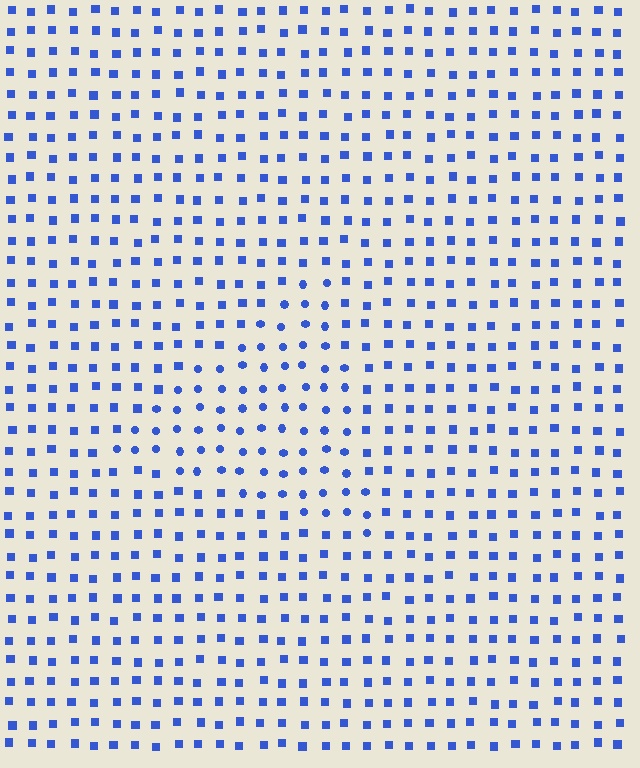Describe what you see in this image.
The image is filled with small blue elements arranged in a uniform grid. A triangle-shaped region contains circles, while the surrounding area contains squares. The boundary is defined purely by the change in element shape.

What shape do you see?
I see a triangle.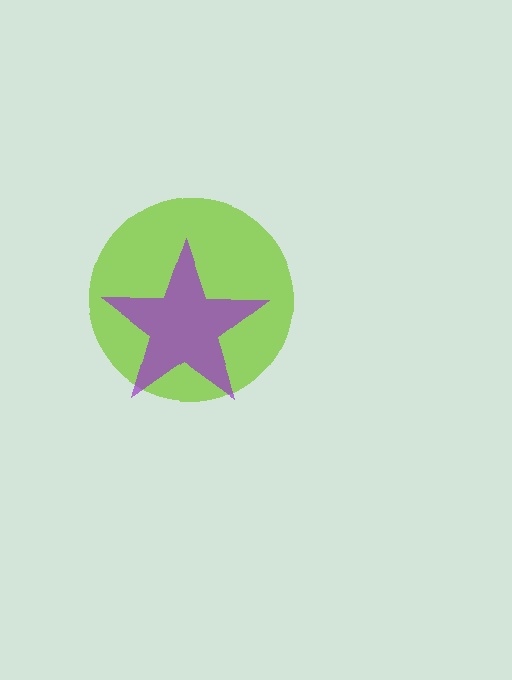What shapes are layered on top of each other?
The layered shapes are: a lime circle, a purple star.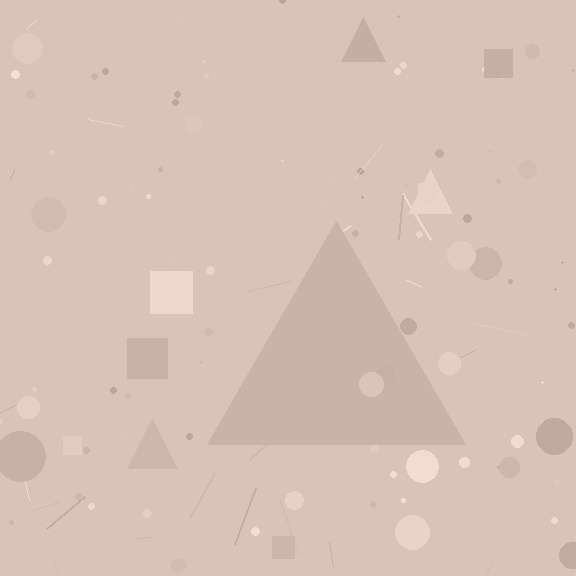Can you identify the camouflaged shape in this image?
The camouflaged shape is a triangle.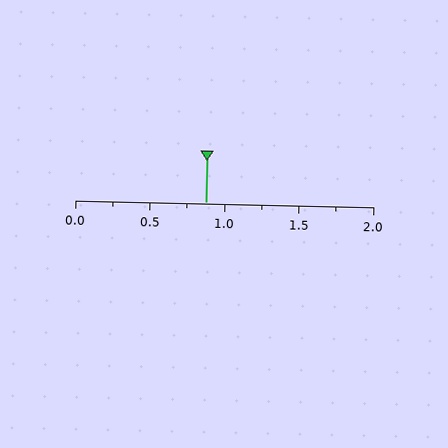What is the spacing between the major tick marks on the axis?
The major ticks are spaced 0.5 apart.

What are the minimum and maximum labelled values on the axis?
The axis runs from 0.0 to 2.0.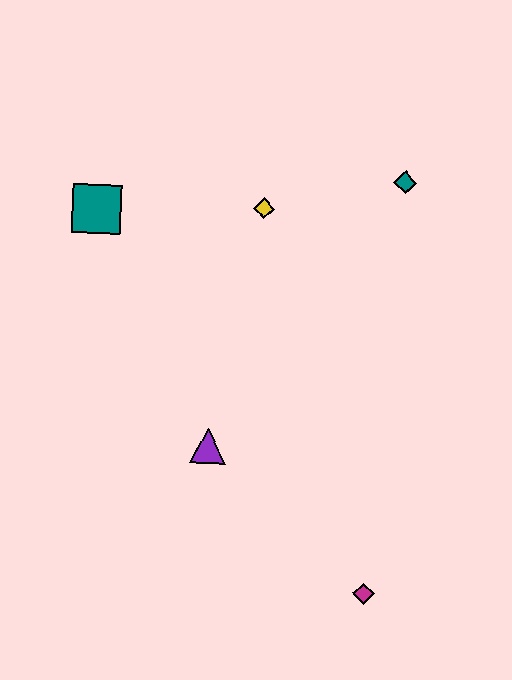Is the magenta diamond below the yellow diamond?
Yes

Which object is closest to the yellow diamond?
The teal diamond is closest to the yellow diamond.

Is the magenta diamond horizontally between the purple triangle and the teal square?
No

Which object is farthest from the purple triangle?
The teal diamond is farthest from the purple triangle.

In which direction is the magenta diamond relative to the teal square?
The magenta diamond is below the teal square.